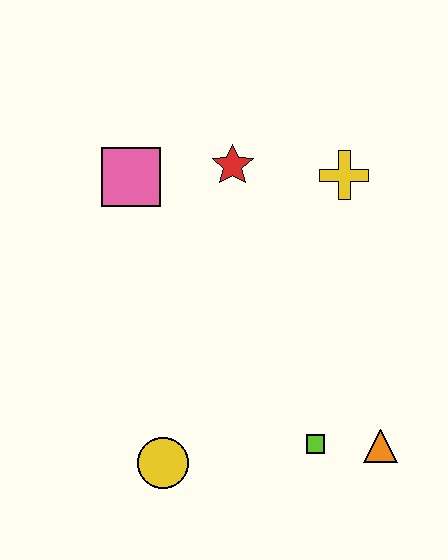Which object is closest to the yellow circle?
The lime square is closest to the yellow circle.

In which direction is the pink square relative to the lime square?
The pink square is above the lime square.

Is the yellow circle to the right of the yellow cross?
No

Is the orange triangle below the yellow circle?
No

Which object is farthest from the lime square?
The pink square is farthest from the lime square.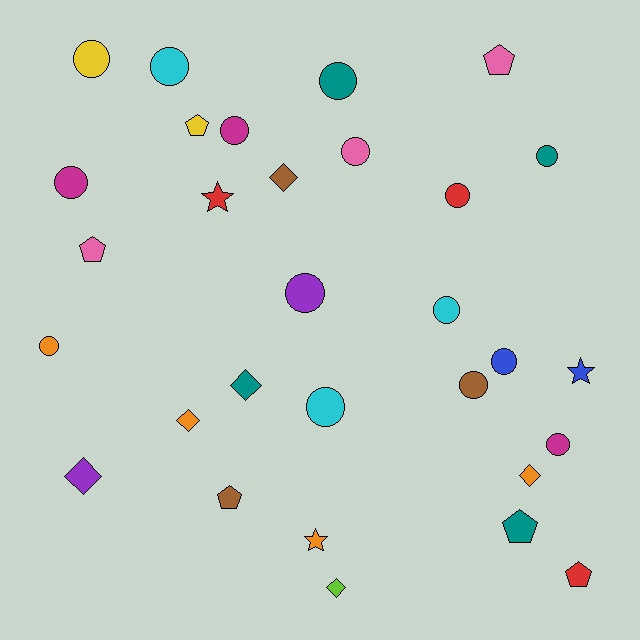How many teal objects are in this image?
There are 4 teal objects.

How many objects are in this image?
There are 30 objects.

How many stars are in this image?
There are 3 stars.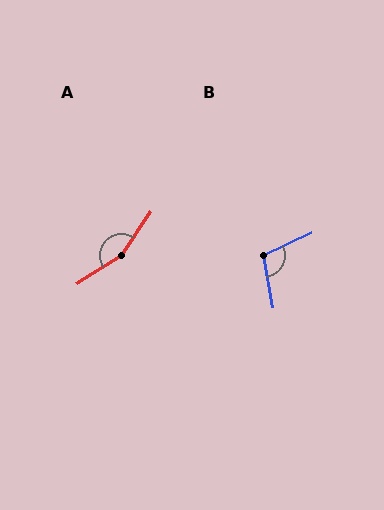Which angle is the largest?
A, at approximately 157 degrees.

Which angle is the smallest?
B, at approximately 105 degrees.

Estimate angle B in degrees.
Approximately 105 degrees.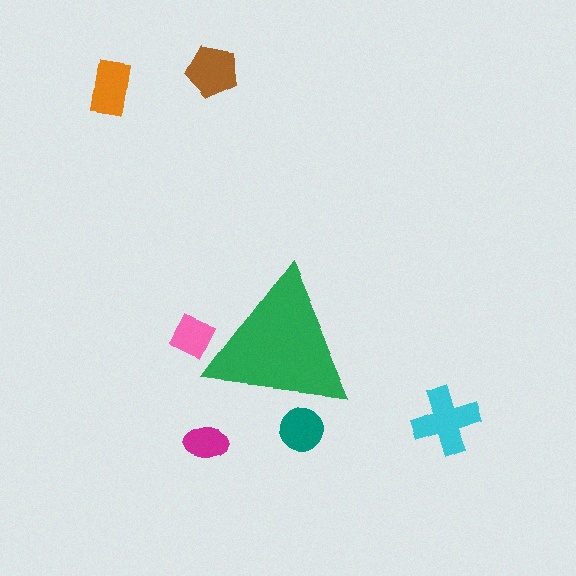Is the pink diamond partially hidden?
Yes, the pink diamond is partially hidden behind the green triangle.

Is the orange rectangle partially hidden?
No, the orange rectangle is fully visible.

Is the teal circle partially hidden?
Yes, the teal circle is partially hidden behind the green triangle.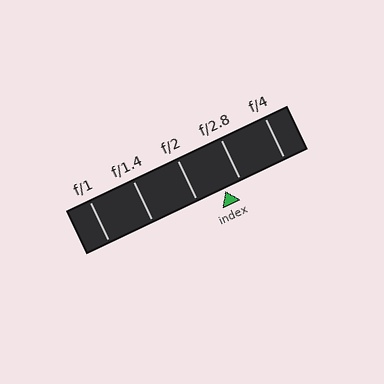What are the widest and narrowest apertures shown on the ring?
The widest aperture shown is f/1 and the narrowest is f/4.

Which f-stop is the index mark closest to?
The index mark is closest to f/2.8.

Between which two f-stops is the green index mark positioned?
The index mark is between f/2 and f/2.8.